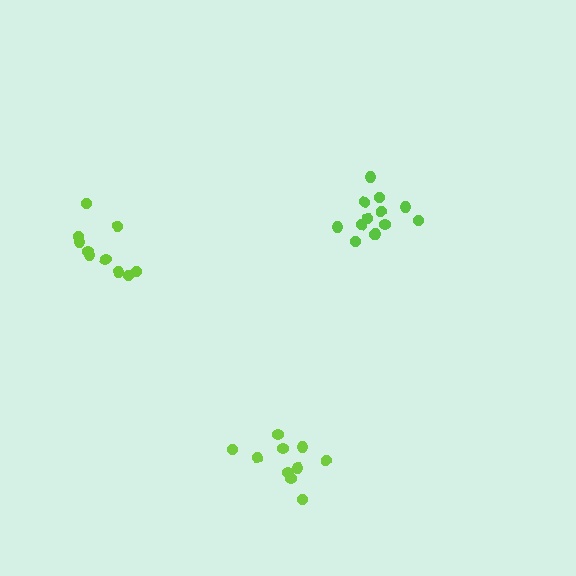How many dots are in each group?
Group 1: 13 dots, Group 2: 10 dots, Group 3: 10 dots (33 total).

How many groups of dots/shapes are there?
There are 3 groups.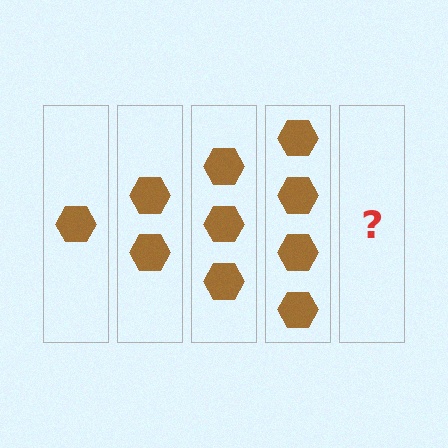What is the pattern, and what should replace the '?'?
The pattern is that each step adds one more hexagon. The '?' should be 5 hexagons.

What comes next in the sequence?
The next element should be 5 hexagons.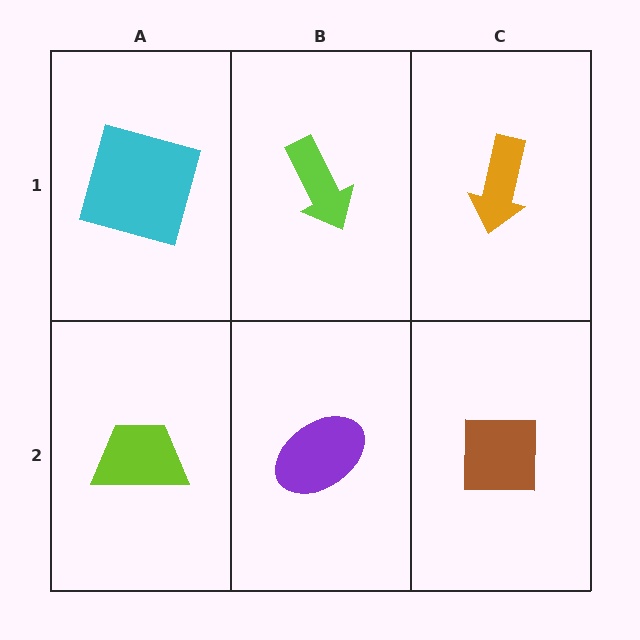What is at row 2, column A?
A lime trapezoid.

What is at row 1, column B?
A lime arrow.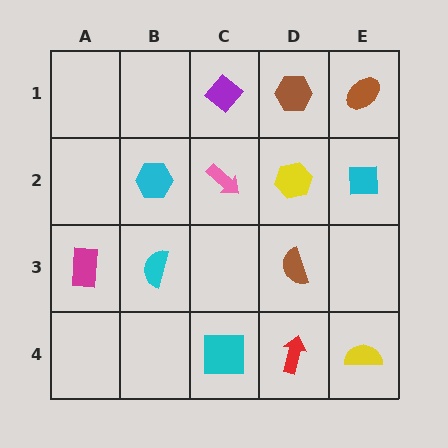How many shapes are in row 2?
4 shapes.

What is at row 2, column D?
A yellow hexagon.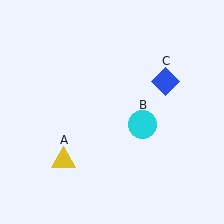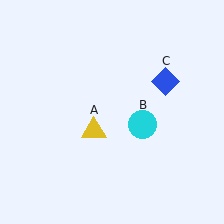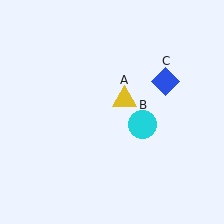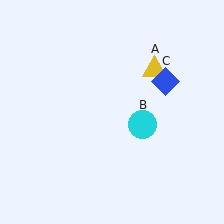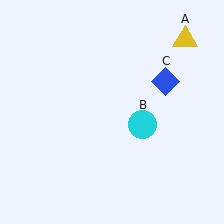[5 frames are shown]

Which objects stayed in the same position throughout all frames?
Cyan circle (object B) and blue diamond (object C) remained stationary.